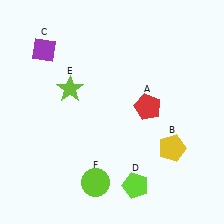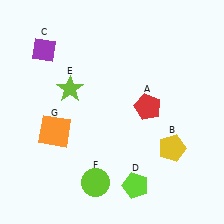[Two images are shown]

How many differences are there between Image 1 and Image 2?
There is 1 difference between the two images.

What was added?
An orange square (G) was added in Image 2.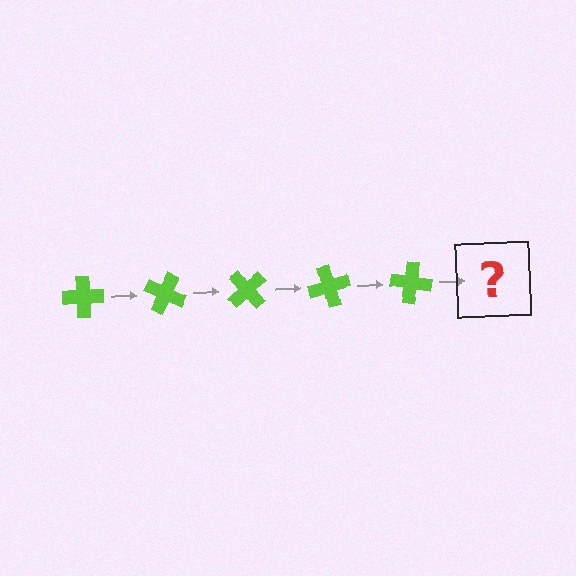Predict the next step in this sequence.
The next step is a lime cross rotated 125 degrees.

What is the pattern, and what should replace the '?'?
The pattern is that the cross rotates 25 degrees each step. The '?' should be a lime cross rotated 125 degrees.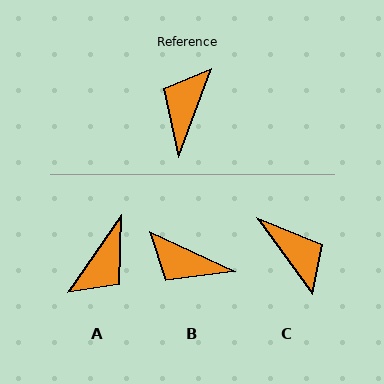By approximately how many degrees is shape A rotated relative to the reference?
Approximately 166 degrees counter-clockwise.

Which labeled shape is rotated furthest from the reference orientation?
A, about 166 degrees away.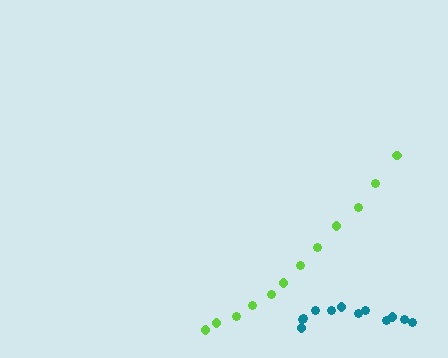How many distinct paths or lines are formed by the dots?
There are 2 distinct paths.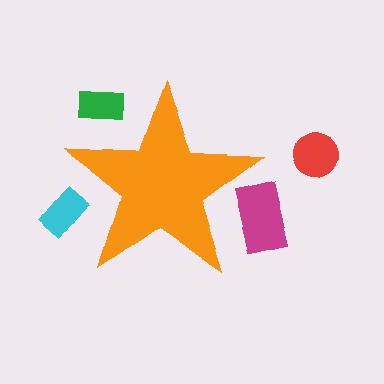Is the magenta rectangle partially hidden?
Yes, the magenta rectangle is partially hidden behind the orange star.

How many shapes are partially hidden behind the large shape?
3 shapes are partially hidden.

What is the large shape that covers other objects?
An orange star.